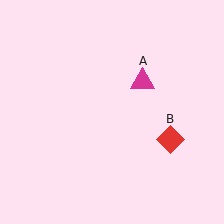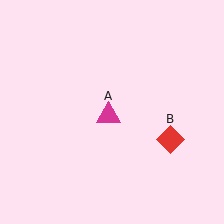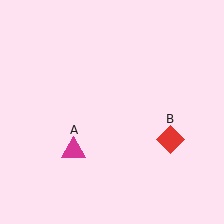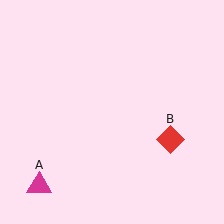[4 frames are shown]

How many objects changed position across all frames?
1 object changed position: magenta triangle (object A).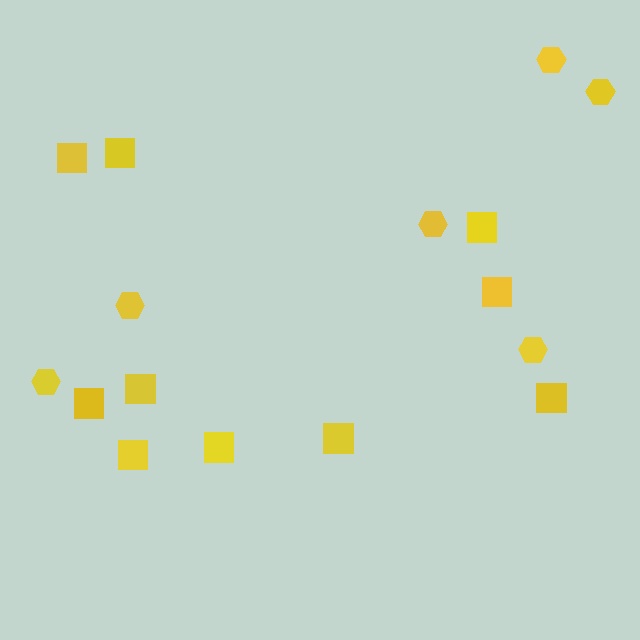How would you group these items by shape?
There are 2 groups: one group of squares (10) and one group of hexagons (6).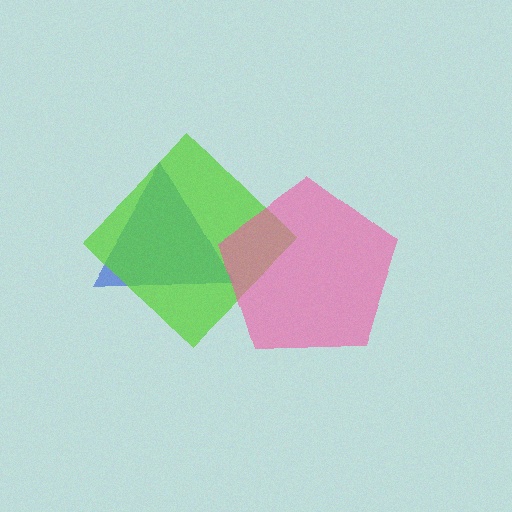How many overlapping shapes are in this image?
There are 3 overlapping shapes in the image.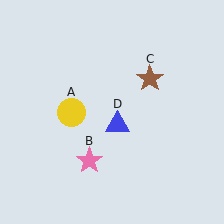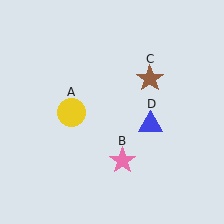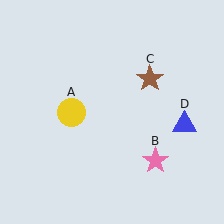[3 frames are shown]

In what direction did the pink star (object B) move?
The pink star (object B) moved right.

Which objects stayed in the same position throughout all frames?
Yellow circle (object A) and brown star (object C) remained stationary.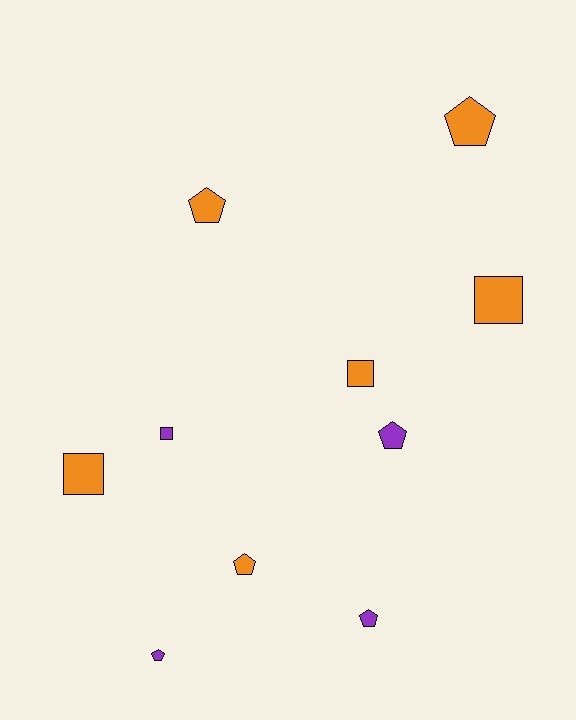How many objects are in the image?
There are 10 objects.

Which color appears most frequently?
Orange, with 6 objects.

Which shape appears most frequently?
Pentagon, with 6 objects.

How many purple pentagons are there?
There are 3 purple pentagons.